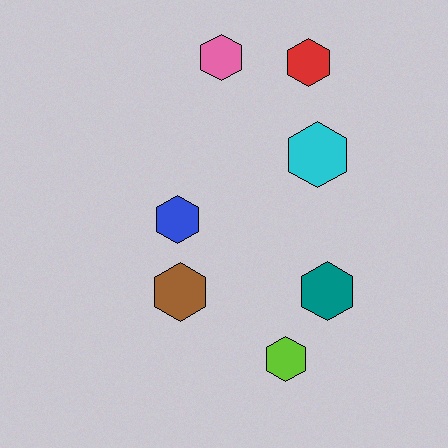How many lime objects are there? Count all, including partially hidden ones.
There is 1 lime object.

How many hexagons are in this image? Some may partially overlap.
There are 7 hexagons.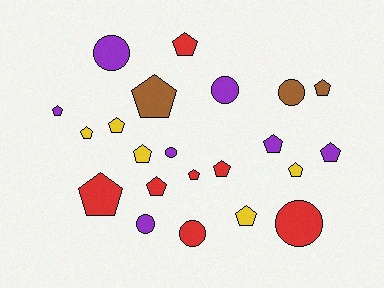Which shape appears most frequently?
Pentagon, with 15 objects.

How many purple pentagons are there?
There are 3 purple pentagons.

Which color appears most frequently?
Red, with 7 objects.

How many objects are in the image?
There are 22 objects.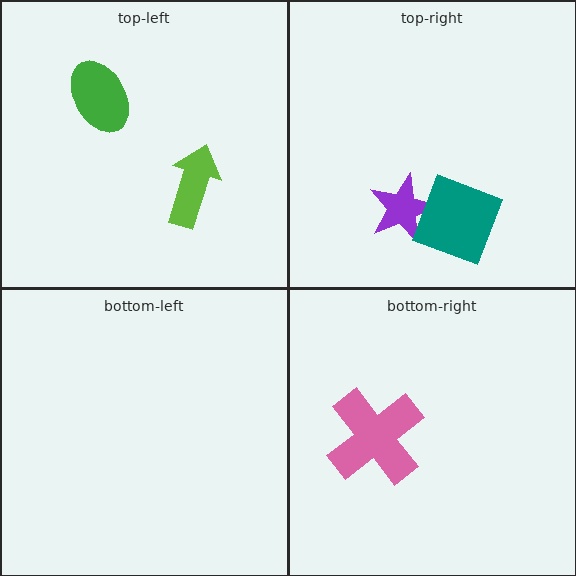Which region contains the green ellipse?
The top-left region.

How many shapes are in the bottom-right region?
1.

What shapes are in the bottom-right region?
The pink cross.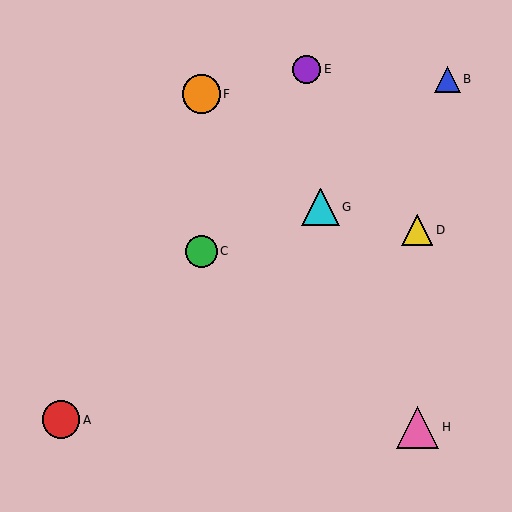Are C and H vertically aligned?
No, C is at x≈201 and H is at x≈418.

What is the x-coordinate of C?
Object C is at x≈201.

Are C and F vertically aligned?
Yes, both are at x≈201.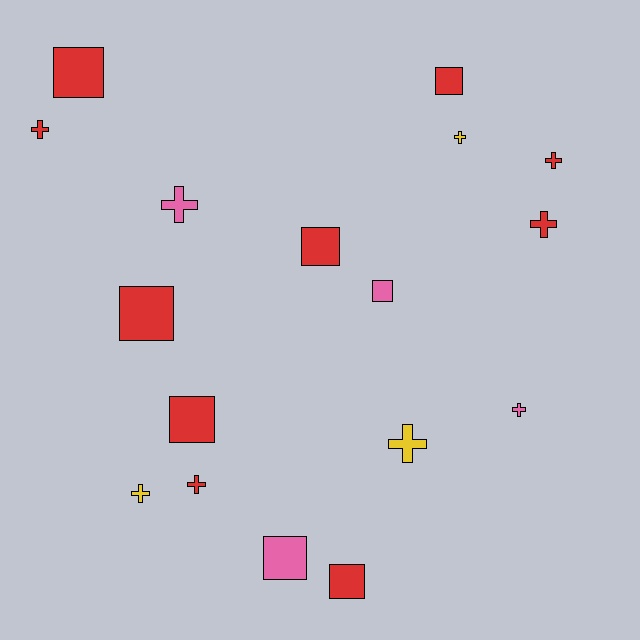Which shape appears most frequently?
Cross, with 9 objects.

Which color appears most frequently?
Red, with 10 objects.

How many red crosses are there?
There are 4 red crosses.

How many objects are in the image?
There are 17 objects.